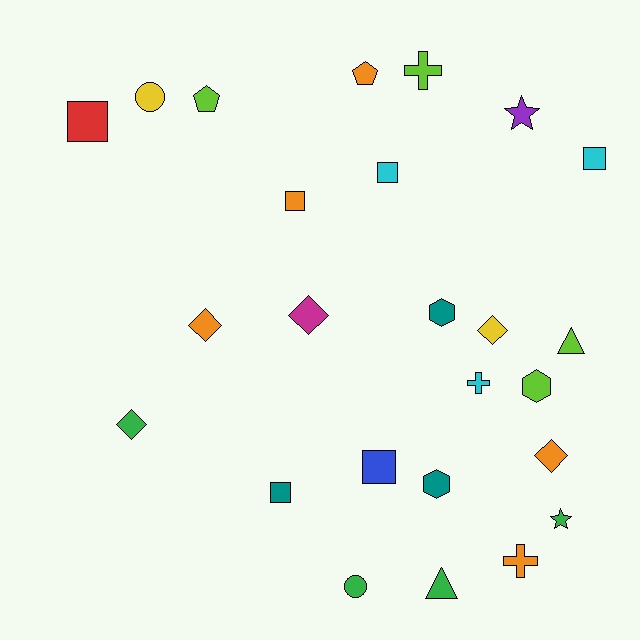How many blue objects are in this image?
There is 1 blue object.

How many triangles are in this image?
There are 2 triangles.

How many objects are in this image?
There are 25 objects.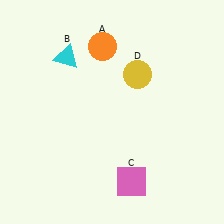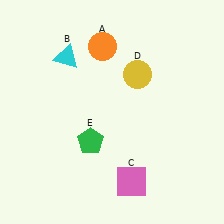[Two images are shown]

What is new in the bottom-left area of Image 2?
A green pentagon (E) was added in the bottom-left area of Image 2.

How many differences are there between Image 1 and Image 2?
There is 1 difference between the two images.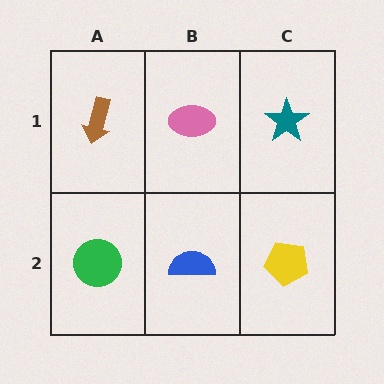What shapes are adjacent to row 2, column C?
A teal star (row 1, column C), a blue semicircle (row 2, column B).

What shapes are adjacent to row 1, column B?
A blue semicircle (row 2, column B), a brown arrow (row 1, column A), a teal star (row 1, column C).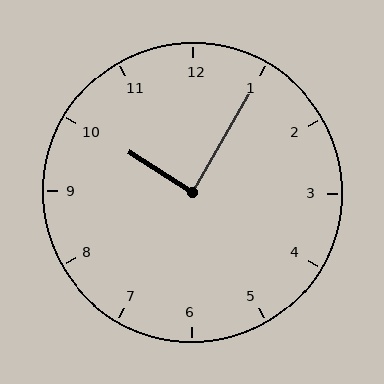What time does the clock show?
10:05.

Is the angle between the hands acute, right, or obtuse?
It is right.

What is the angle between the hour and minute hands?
Approximately 88 degrees.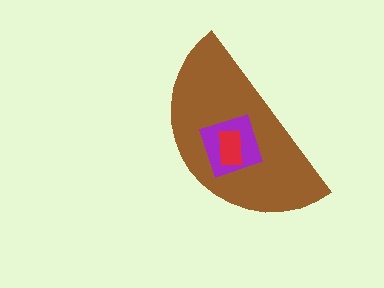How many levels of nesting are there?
3.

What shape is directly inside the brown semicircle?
The purple diamond.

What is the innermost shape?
The red rectangle.